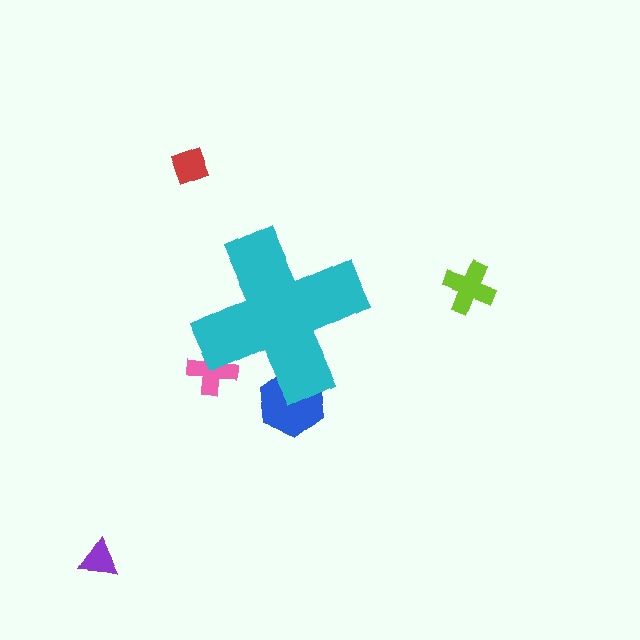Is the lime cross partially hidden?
No, the lime cross is fully visible.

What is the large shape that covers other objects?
A cyan cross.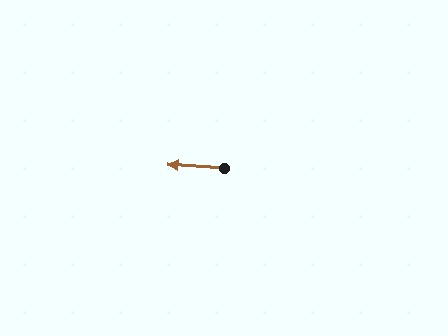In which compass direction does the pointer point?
West.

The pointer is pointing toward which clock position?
Roughly 9 o'clock.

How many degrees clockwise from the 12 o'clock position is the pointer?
Approximately 274 degrees.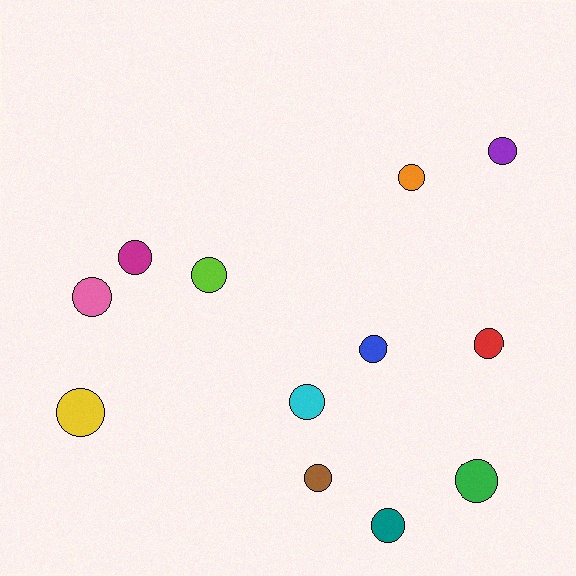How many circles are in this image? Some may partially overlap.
There are 12 circles.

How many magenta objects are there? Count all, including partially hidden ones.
There is 1 magenta object.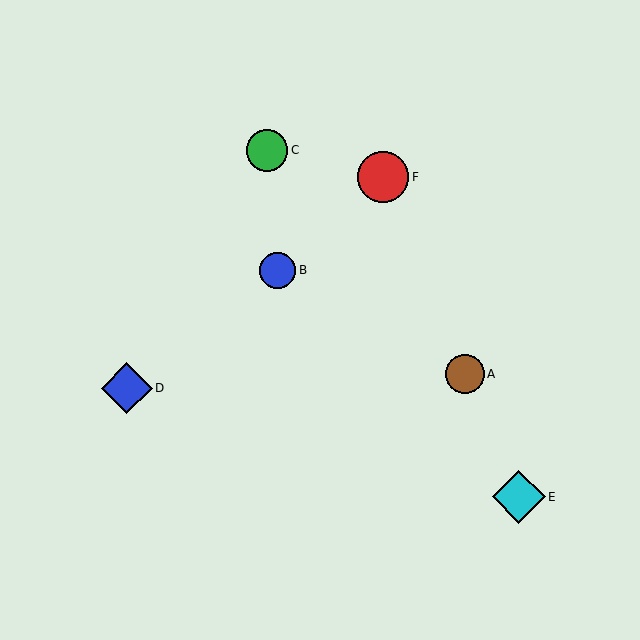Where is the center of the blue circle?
The center of the blue circle is at (278, 270).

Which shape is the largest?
The cyan diamond (labeled E) is the largest.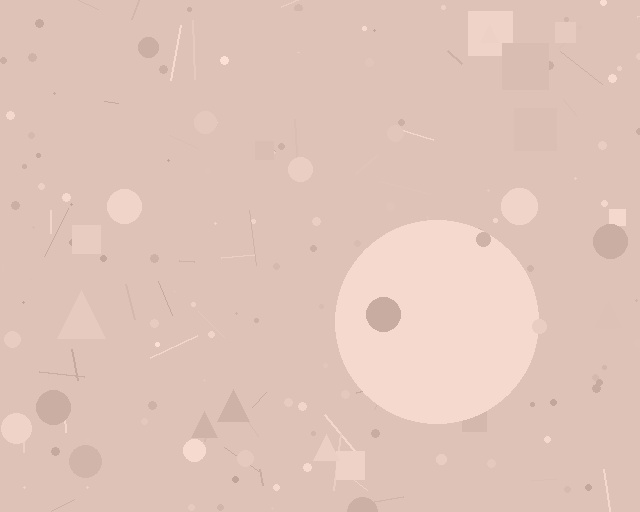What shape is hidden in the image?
A circle is hidden in the image.